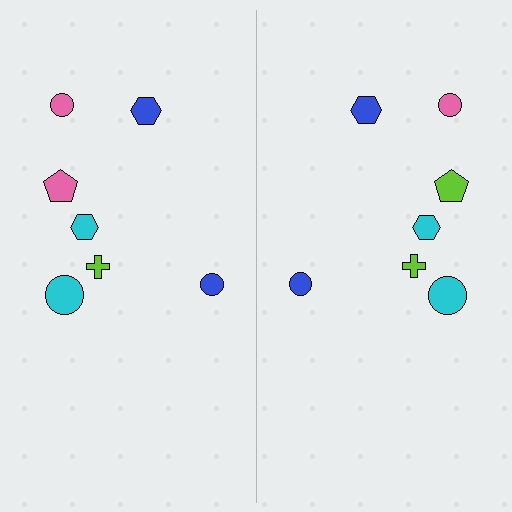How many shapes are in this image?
There are 14 shapes in this image.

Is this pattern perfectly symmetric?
No, the pattern is not perfectly symmetric. The lime pentagon on the right side breaks the symmetry — its mirror counterpart is pink.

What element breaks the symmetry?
The lime pentagon on the right side breaks the symmetry — its mirror counterpart is pink.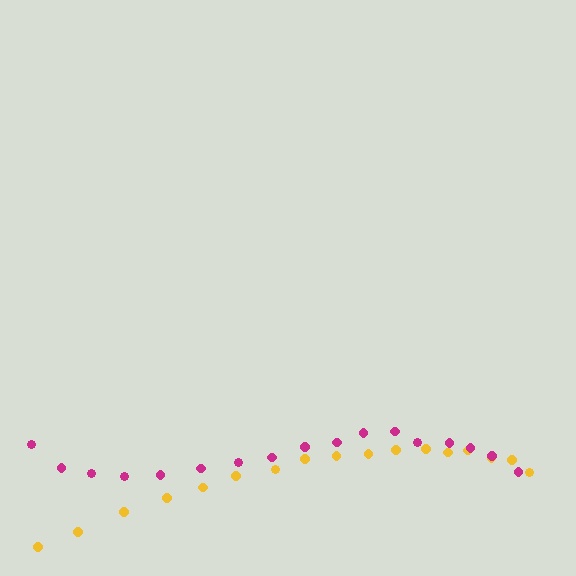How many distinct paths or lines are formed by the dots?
There are 2 distinct paths.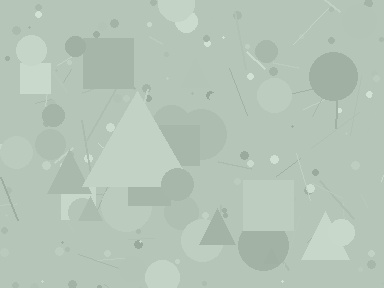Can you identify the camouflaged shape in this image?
The camouflaged shape is a triangle.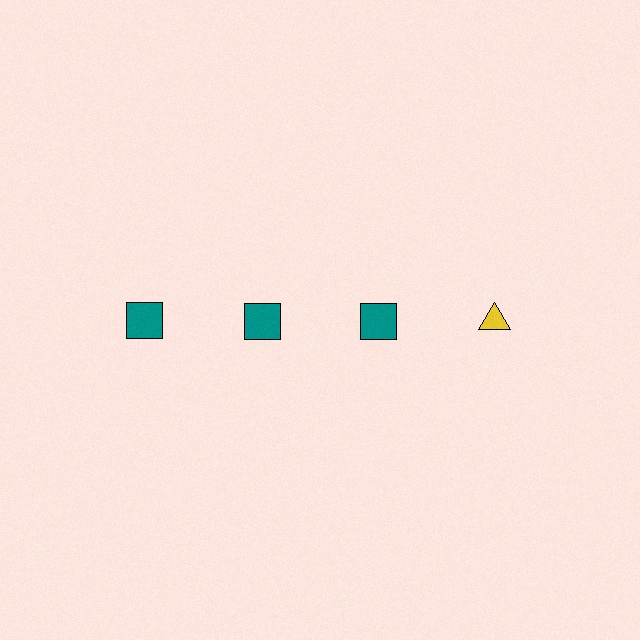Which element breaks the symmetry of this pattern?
The yellow triangle in the top row, second from right column breaks the symmetry. All other shapes are teal squares.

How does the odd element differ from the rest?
It differs in both color (yellow instead of teal) and shape (triangle instead of square).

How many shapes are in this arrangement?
There are 4 shapes arranged in a grid pattern.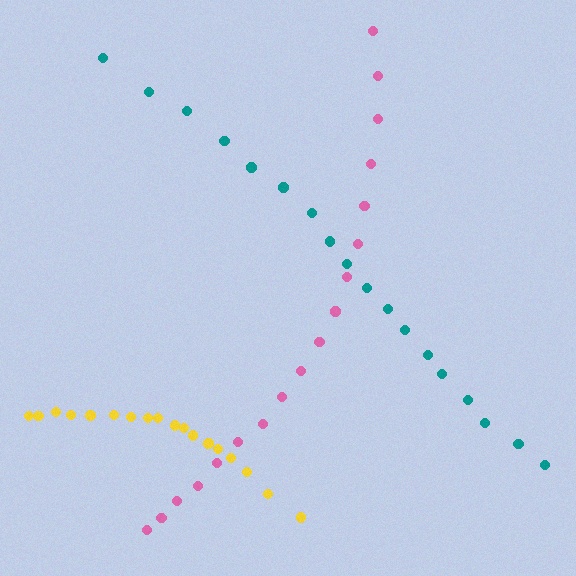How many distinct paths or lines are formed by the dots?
There are 3 distinct paths.